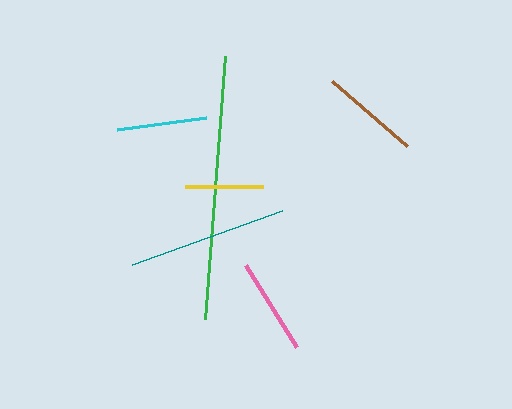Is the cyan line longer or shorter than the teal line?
The teal line is longer than the cyan line.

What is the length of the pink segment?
The pink segment is approximately 97 pixels long.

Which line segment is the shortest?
The yellow line is the shortest at approximately 78 pixels.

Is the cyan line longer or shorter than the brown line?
The brown line is longer than the cyan line.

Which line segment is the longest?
The green line is the longest at approximately 263 pixels.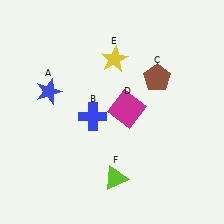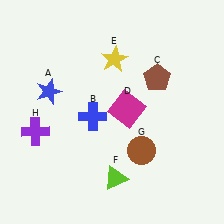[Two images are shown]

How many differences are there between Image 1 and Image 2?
There are 2 differences between the two images.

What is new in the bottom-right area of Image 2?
A brown circle (G) was added in the bottom-right area of Image 2.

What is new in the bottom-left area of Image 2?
A purple cross (H) was added in the bottom-left area of Image 2.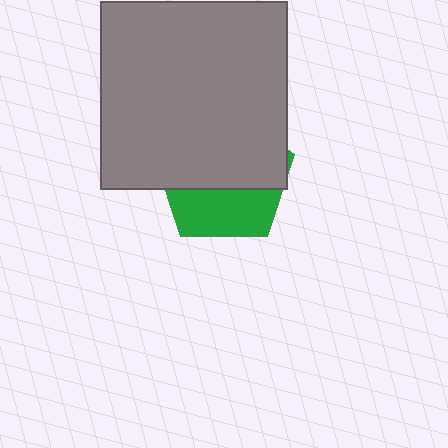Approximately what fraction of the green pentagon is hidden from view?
Roughly 62% of the green pentagon is hidden behind the gray rectangle.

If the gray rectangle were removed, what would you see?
You would see the complete green pentagon.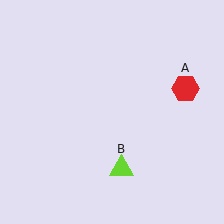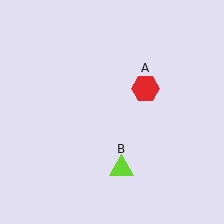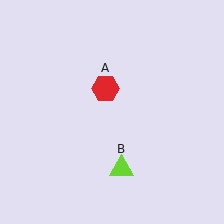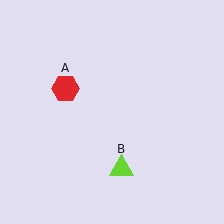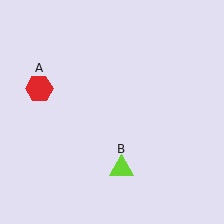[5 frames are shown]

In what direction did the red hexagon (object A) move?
The red hexagon (object A) moved left.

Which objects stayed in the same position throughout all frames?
Lime triangle (object B) remained stationary.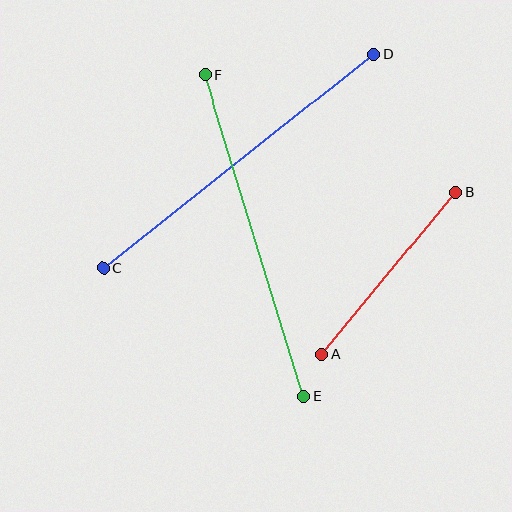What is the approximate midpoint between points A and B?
The midpoint is at approximately (389, 273) pixels.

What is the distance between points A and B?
The distance is approximately 211 pixels.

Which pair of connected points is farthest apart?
Points C and D are farthest apart.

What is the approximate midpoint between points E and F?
The midpoint is at approximately (254, 235) pixels.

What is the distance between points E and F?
The distance is approximately 337 pixels.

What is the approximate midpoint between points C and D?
The midpoint is at approximately (238, 161) pixels.